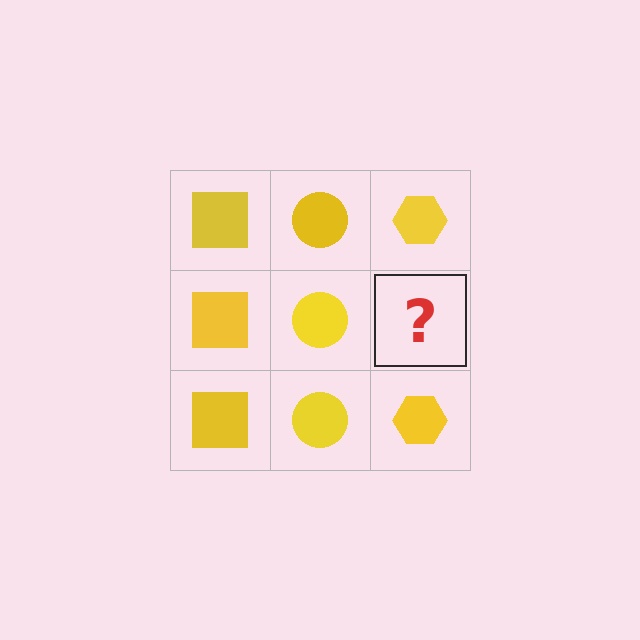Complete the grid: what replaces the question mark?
The question mark should be replaced with a yellow hexagon.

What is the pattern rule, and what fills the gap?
The rule is that each column has a consistent shape. The gap should be filled with a yellow hexagon.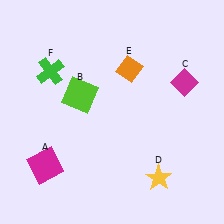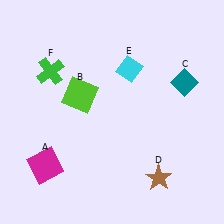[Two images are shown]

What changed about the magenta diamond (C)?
In Image 1, C is magenta. In Image 2, it changed to teal.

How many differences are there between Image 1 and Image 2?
There are 3 differences between the two images.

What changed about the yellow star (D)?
In Image 1, D is yellow. In Image 2, it changed to brown.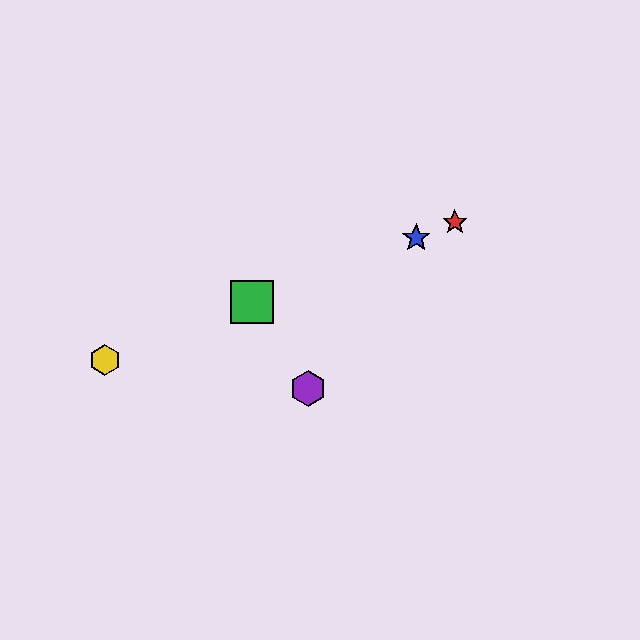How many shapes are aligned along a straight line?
4 shapes (the red star, the blue star, the green square, the yellow hexagon) are aligned along a straight line.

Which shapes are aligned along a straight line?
The red star, the blue star, the green square, the yellow hexagon are aligned along a straight line.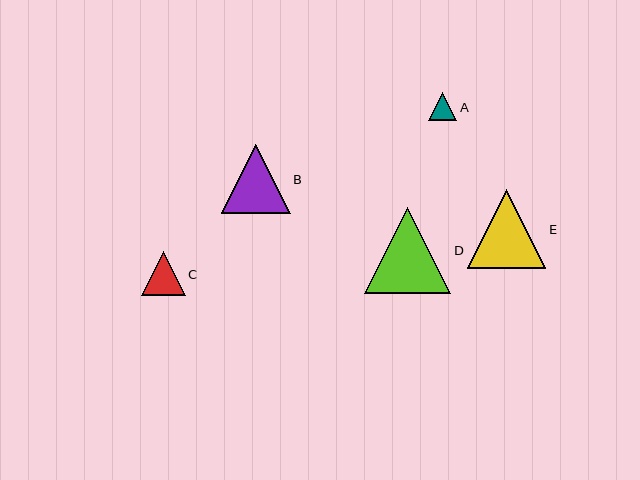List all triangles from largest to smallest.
From largest to smallest: D, E, B, C, A.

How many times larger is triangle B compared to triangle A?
Triangle B is approximately 2.4 times the size of triangle A.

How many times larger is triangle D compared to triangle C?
Triangle D is approximately 2.0 times the size of triangle C.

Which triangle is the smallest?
Triangle A is the smallest with a size of approximately 28 pixels.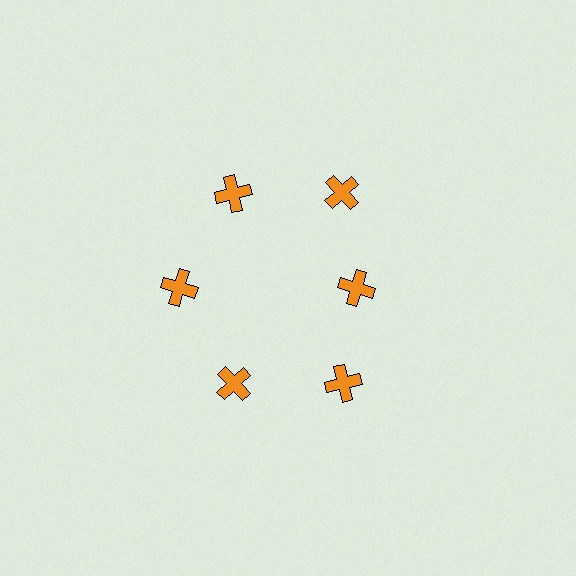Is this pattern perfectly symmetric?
No. The 6 orange crosses are arranged in a ring, but one element near the 3 o'clock position is pulled inward toward the center, breaking the 6-fold rotational symmetry.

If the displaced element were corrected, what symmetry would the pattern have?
It would have 6-fold rotational symmetry — the pattern would map onto itself every 60 degrees.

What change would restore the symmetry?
The symmetry would be restored by moving it outward, back onto the ring so that all 6 crosses sit at equal angles and equal distance from the center.